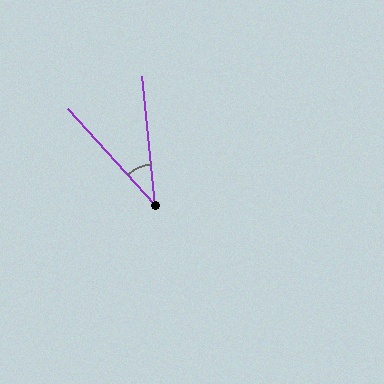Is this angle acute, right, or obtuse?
It is acute.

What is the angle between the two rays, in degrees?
Approximately 36 degrees.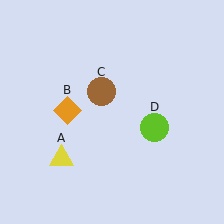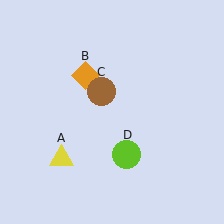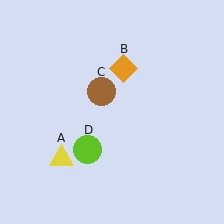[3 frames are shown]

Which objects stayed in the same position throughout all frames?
Yellow triangle (object A) and brown circle (object C) remained stationary.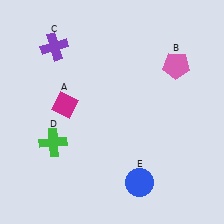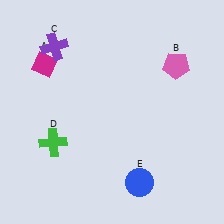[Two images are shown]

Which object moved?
The magenta diamond (A) moved up.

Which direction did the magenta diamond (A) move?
The magenta diamond (A) moved up.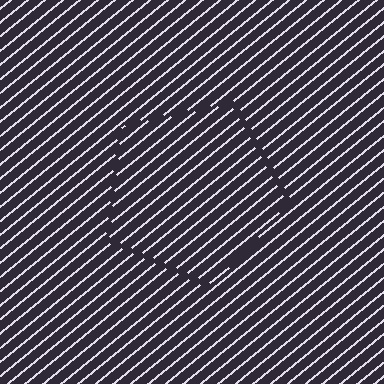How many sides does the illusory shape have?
5 sides — the line-ends trace a pentagon.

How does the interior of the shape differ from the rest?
The interior of the shape contains the same grating, shifted by half a period — the contour is defined by the phase discontinuity where line-ends from the inner and outer gratings abut.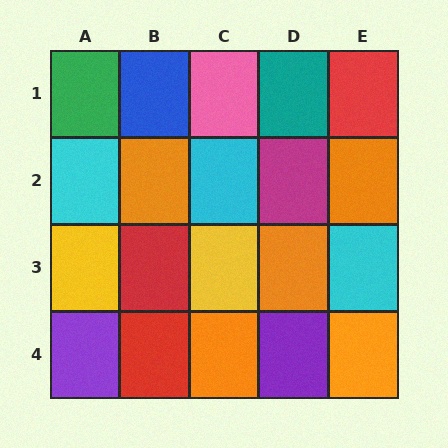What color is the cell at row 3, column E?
Cyan.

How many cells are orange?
5 cells are orange.